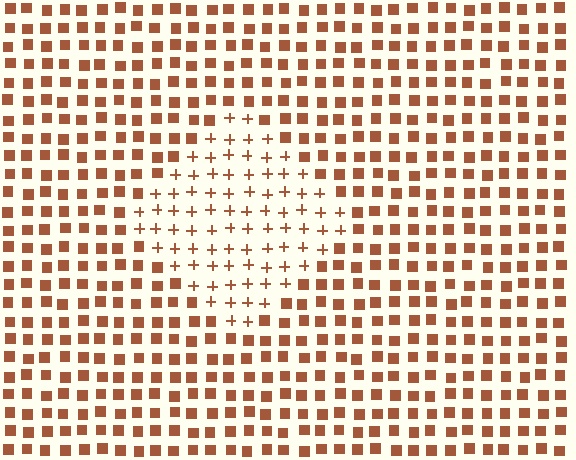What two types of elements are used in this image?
The image uses plus signs inside the diamond region and squares outside it.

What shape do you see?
I see a diamond.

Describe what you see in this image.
The image is filled with small brown elements arranged in a uniform grid. A diamond-shaped region contains plus signs, while the surrounding area contains squares. The boundary is defined purely by the change in element shape.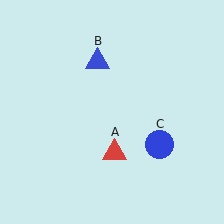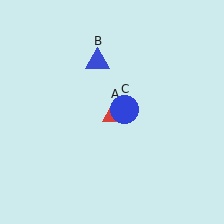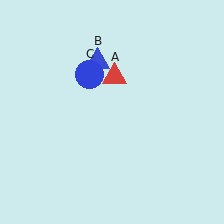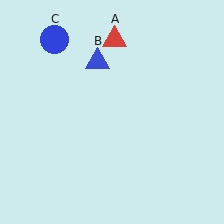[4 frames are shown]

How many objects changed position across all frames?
2 objects changed position: red triangle (object A), blue circle (object C).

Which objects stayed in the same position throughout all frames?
Blue triangle (object B) remained stationary.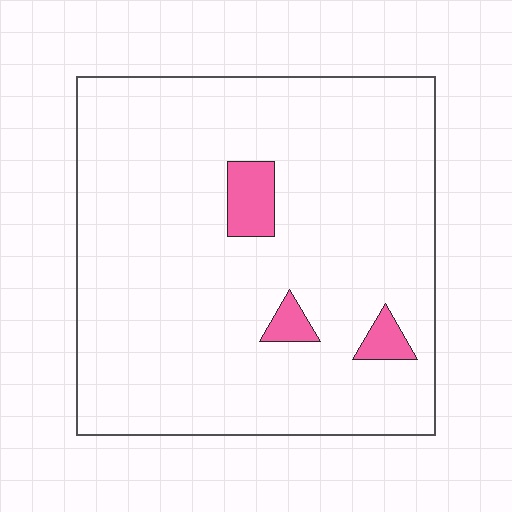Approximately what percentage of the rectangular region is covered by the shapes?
Approximately 5%.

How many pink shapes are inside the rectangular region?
3.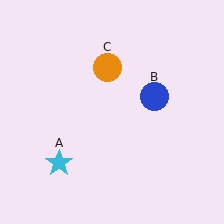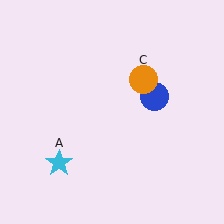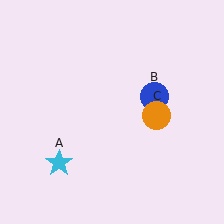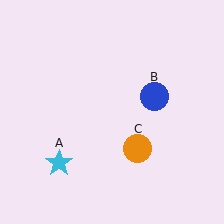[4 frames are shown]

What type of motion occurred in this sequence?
The orange circle (object C) rotated clockwise around the center of the scene.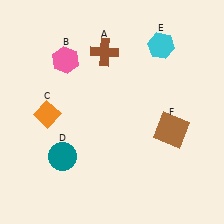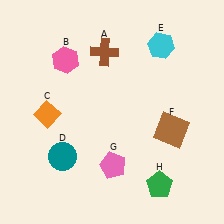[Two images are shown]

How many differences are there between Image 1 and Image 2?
There are 2 differences between the two images.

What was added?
A pink pentagon (G), a green pentagon (H) were added in Image 2.